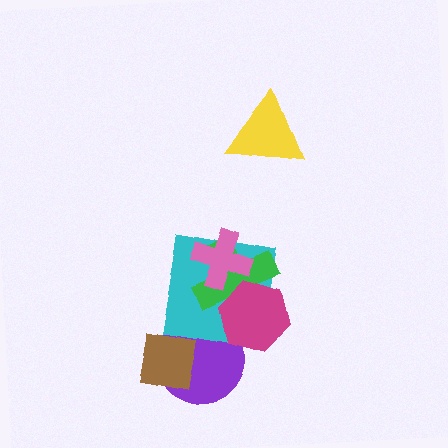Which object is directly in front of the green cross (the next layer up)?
The pink cross is directly in front of the green cross.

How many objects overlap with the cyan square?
4 objects overlap with the cyan square.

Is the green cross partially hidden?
Yes, it is partially covered by another shape.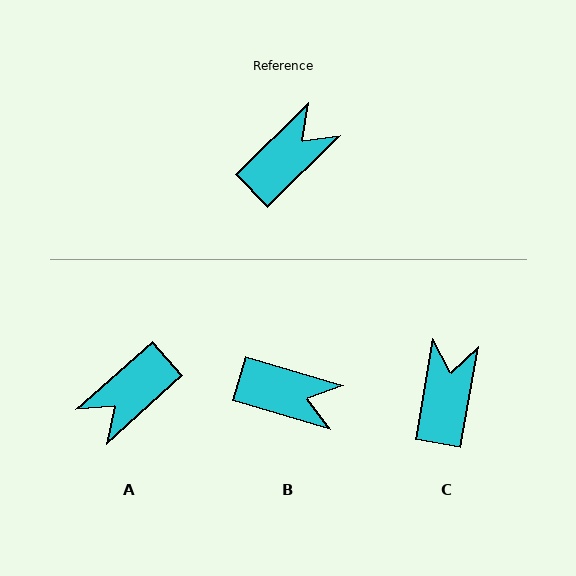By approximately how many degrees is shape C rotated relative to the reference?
Approximately 36 degrees counter-clockwise.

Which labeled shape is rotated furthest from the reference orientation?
A, about 177 degrees away.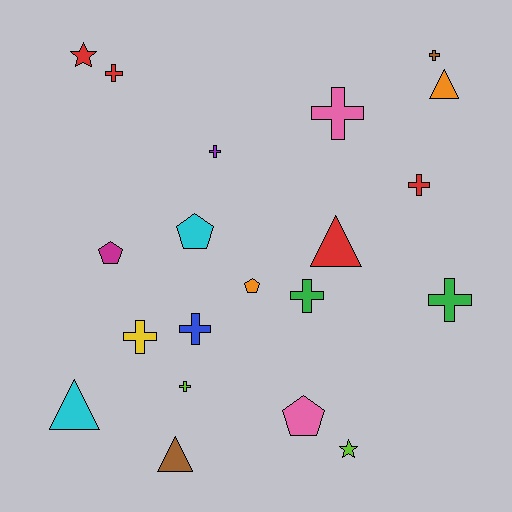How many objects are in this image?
There are 20 objects.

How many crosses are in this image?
There are 10 crosses.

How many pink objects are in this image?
There are 2 pink objects.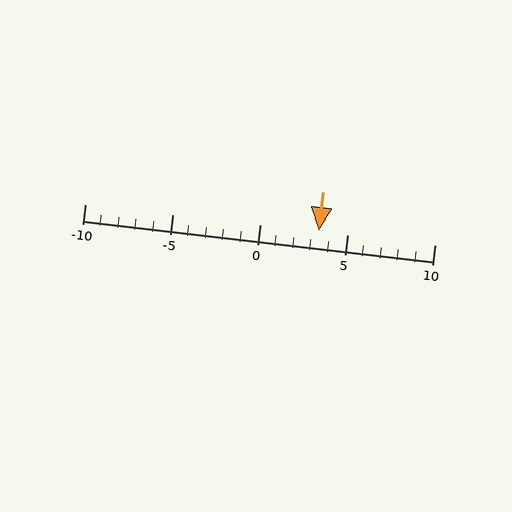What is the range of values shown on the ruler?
The ruler shows values from -10 to 10.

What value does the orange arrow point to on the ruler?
The orange arrow points to approximately 3.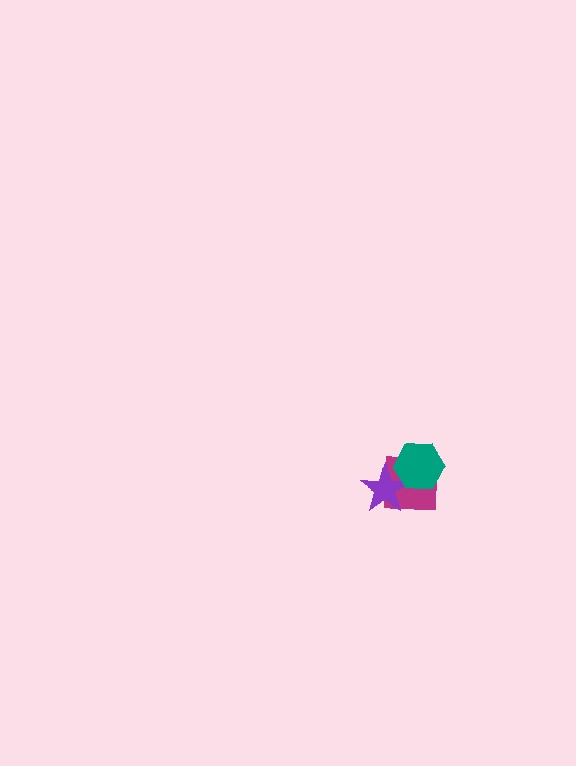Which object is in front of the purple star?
The teal hexagon is in front of the purple star.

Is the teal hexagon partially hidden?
No, no other shape covers it.